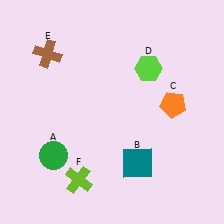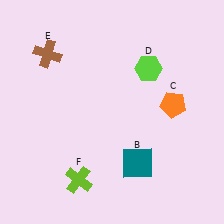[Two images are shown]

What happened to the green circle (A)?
The green circle (A) was removed in Image 2. It was in the bottom-left area of Image 1.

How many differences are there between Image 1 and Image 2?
There is 1 difference between the two images.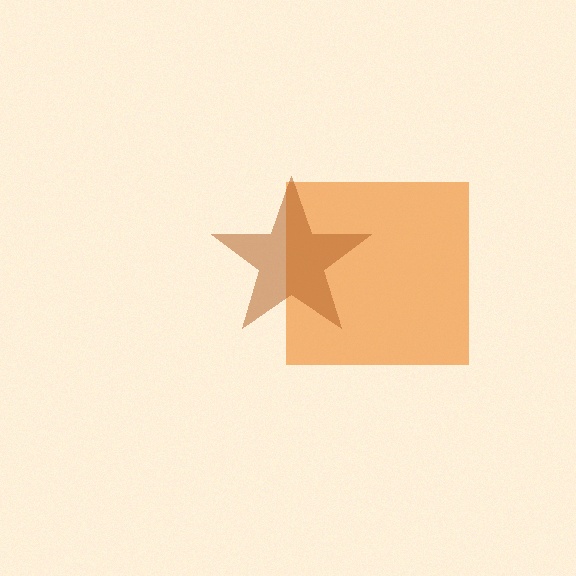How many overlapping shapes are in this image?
There are 2 overlapping shapes in the image.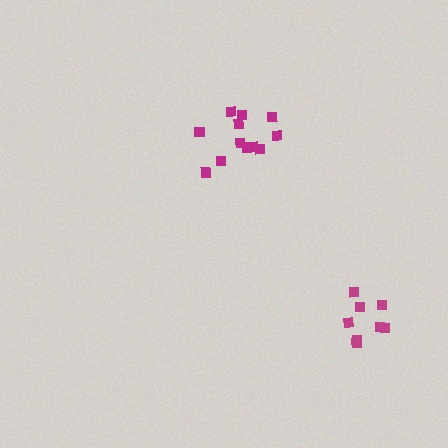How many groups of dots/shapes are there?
There are 2 groups.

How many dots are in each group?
Group 1: 8 dots, Group 2: 12 dots (20 total).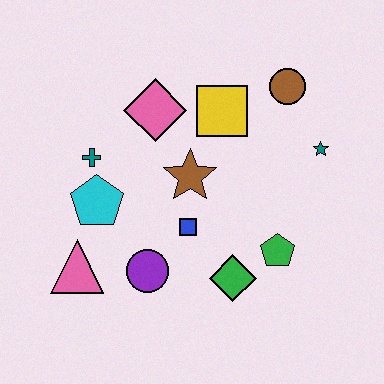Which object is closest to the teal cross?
The cyan pentagon is closest to the teal cross.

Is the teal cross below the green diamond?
No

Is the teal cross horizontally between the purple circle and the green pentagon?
No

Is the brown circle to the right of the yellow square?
Yes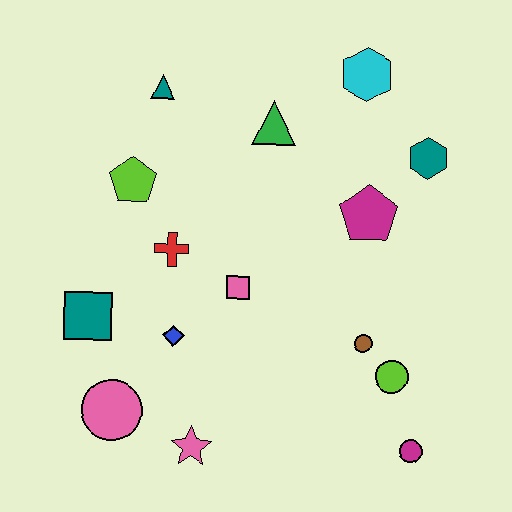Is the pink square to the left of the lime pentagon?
No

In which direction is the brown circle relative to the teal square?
The brown circle is to the right of the teal square.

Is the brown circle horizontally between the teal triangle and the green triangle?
No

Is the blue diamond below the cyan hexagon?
Yes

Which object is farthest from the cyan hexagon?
The pink circle is farthest from the cyan hexagon.